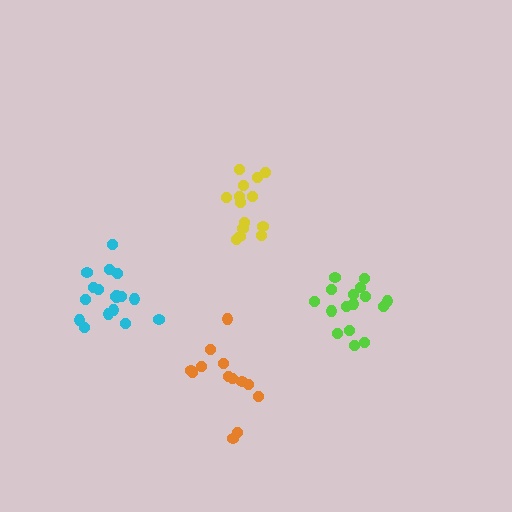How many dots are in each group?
Group 1: 16 dots, Group 2: 14 dots, Group 3: 13 dots, Group 4: 18 dots (61 total).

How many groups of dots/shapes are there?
There are 4 groups.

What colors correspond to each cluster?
The clusters are colored: lime, yellow, orange, cyan.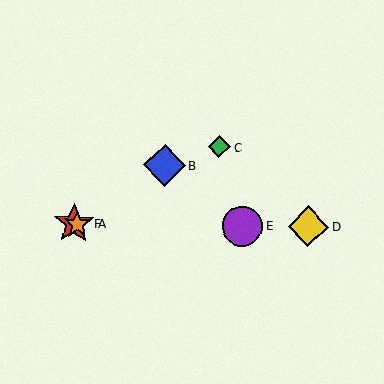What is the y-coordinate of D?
Object D is at y≈227.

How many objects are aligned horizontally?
4 objects (A, D, E, F) are aligned horizontally.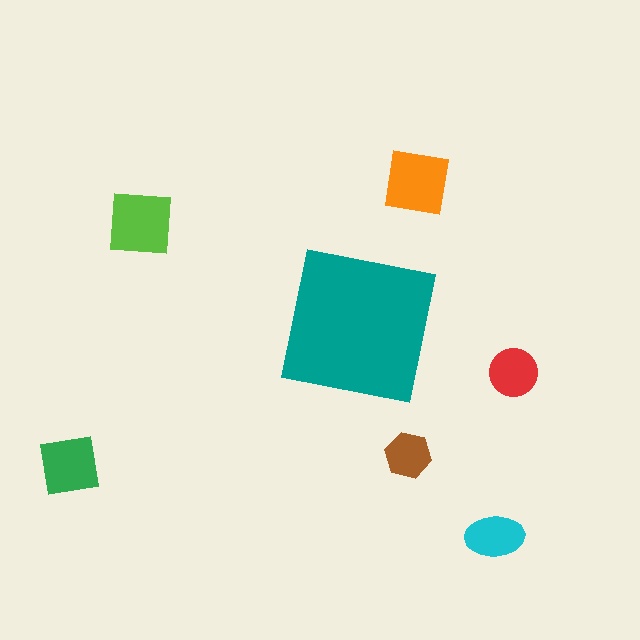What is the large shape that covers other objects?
A teal square.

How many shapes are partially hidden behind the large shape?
0 shapes are partially hidden.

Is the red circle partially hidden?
No, the red circle is fully visible.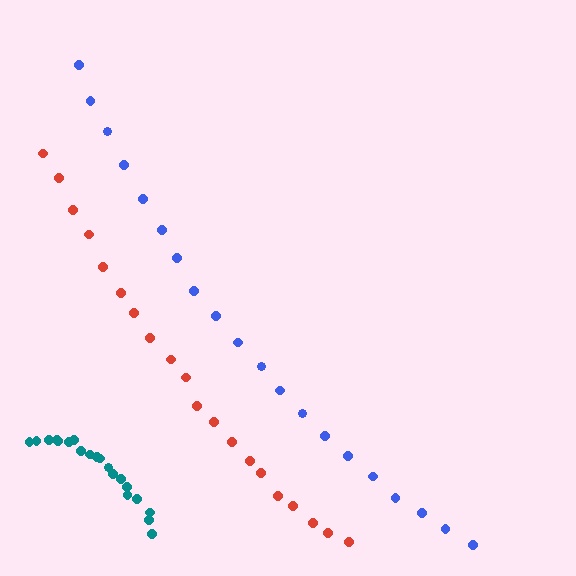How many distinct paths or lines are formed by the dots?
There are 3 distinct paths.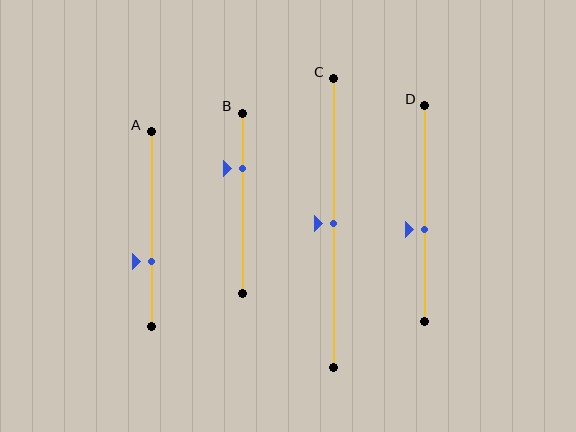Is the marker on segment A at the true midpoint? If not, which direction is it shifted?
No, the marker on segment A is shifted downward by about 16% of the segment length.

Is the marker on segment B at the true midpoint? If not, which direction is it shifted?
No, the marker on segment B is shifted upward by about 20% of the segment length.